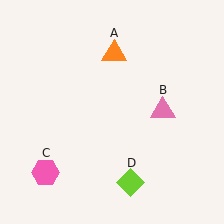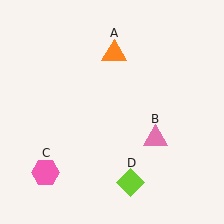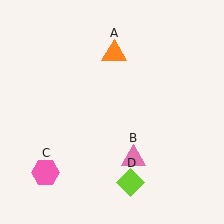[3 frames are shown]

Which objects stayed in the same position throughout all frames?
Orange triangle (object A) and pink hexagon (object C) and lime diamond (object D) remained stationary.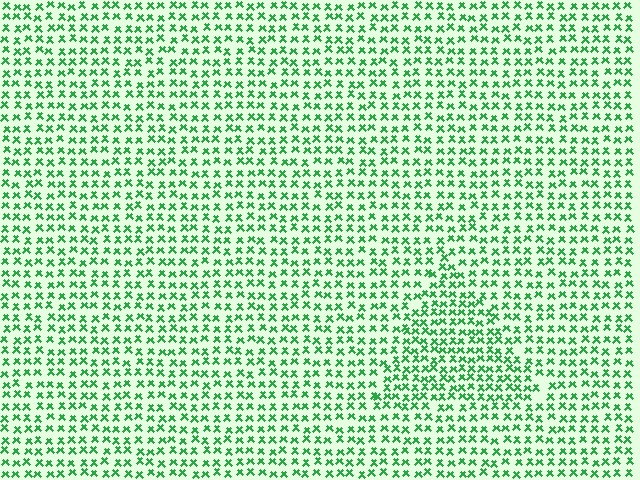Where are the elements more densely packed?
The elements are more densely packed inside the triangle boundary.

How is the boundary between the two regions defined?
The boundary is defined by a change in element density (approximately 1.4x ratio). All elements are the same color, size, and shape.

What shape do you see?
I see a triangle.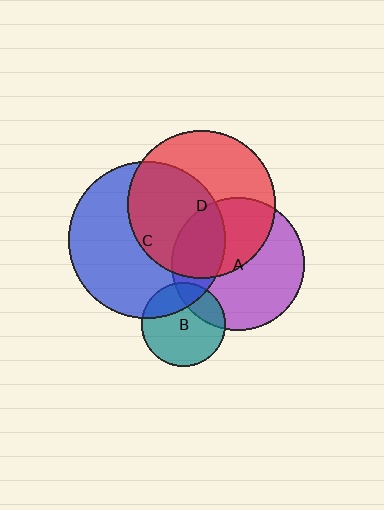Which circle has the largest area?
Circle C (blue).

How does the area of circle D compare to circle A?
Approximately 1.2 times.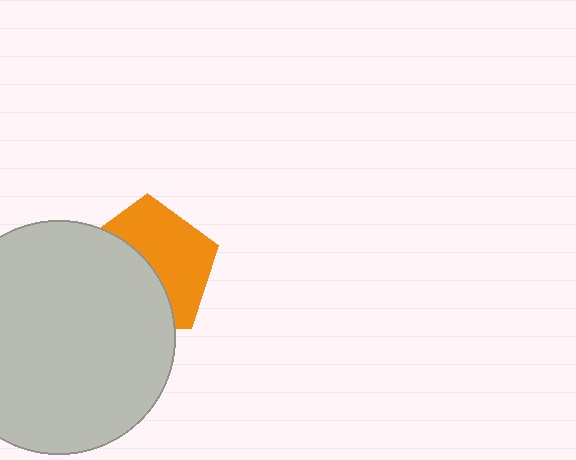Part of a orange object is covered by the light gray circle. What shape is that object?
It is a pentagon.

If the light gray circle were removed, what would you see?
You would see the complete orange pentagon.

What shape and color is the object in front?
The object in front is a light gray circle.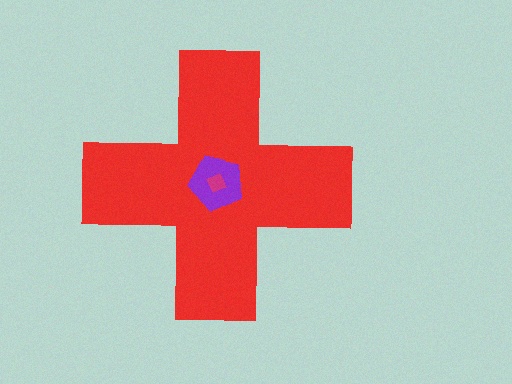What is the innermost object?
The magenta square.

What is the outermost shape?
The red cross.